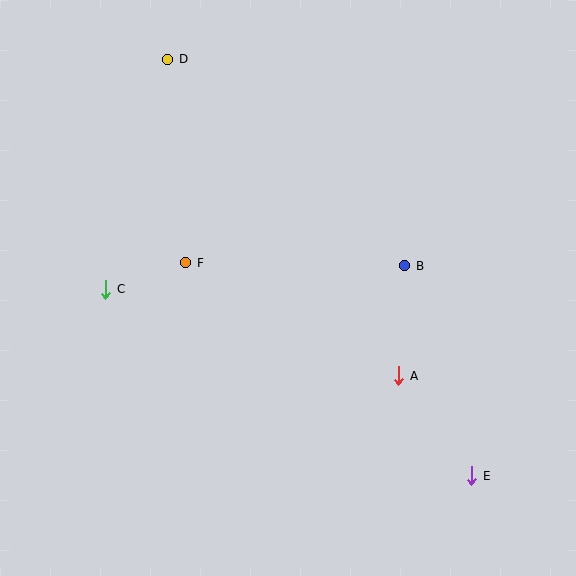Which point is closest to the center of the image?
Point F at (186, 263) is closest to the center.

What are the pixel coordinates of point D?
Point D is at (168, 59).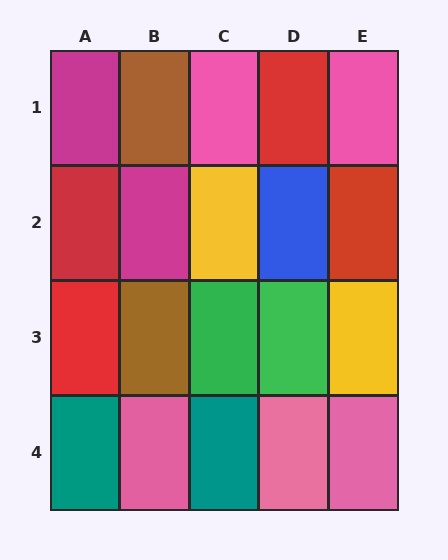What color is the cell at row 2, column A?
Red.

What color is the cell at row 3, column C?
Green.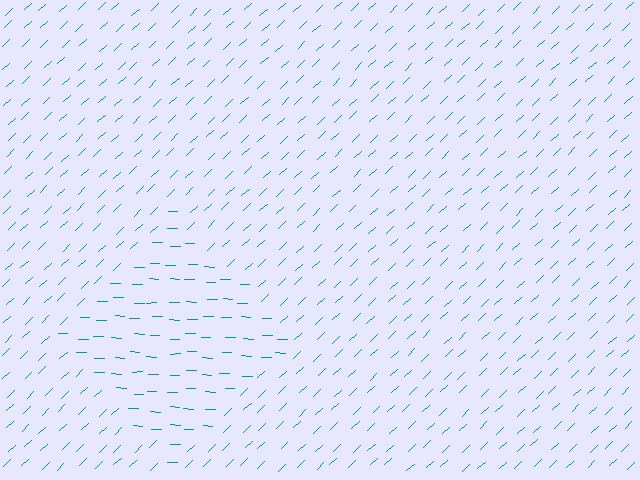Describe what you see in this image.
The image is filled with small teal line segments. A diamond region in the image has lines oriented differently from the surrounding lines, creating a visible texture boundary.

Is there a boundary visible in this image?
Yes, there is a texture boundary formed by a change in line orientation.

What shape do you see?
I see a diamond.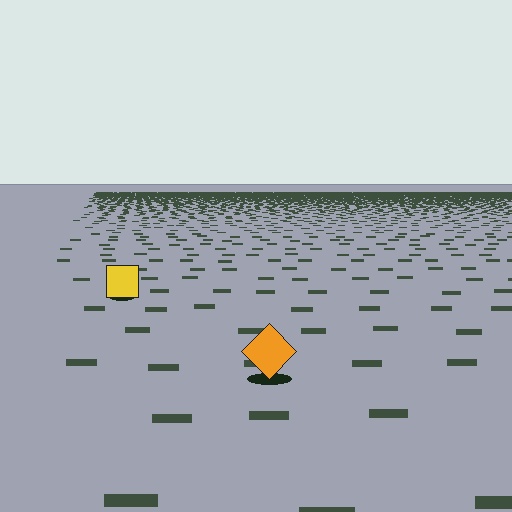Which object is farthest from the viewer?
The yellow square is farthest from the viewer. It appears smaller and the ground texture around it is denser.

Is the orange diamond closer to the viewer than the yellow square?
Yes. The orange diamond is closer — you can tell from the texture gradient: the ground texture is coarser near it.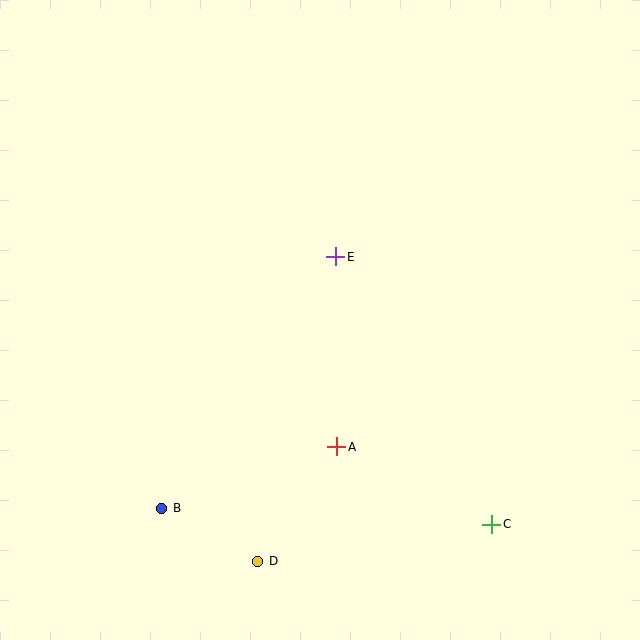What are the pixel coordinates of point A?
Point A is at (337, 447).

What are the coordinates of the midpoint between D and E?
The midpoint between D and E is at (297, 409).